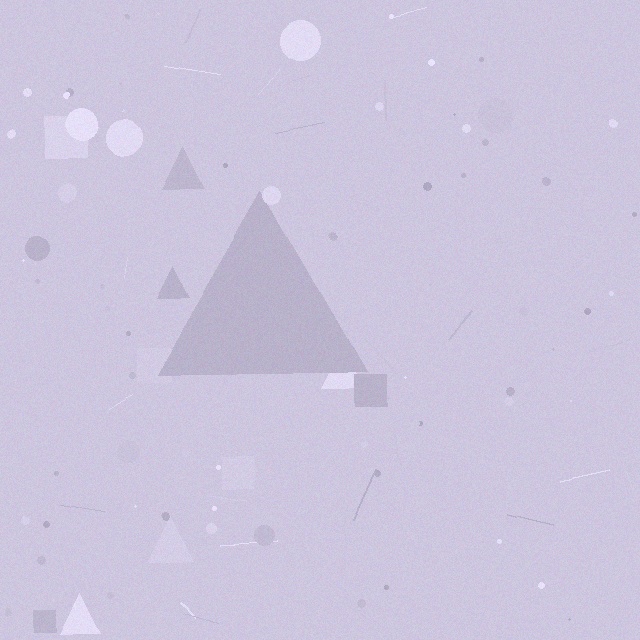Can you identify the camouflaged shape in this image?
The camouflaged shape is a triangle.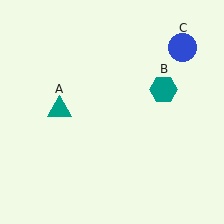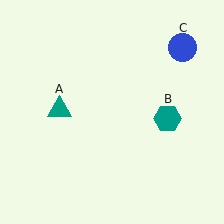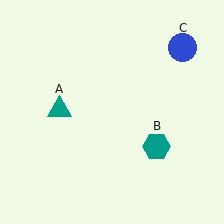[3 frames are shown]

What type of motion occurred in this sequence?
The teal hexagon (object B) rotated clockwise around the center of the scene.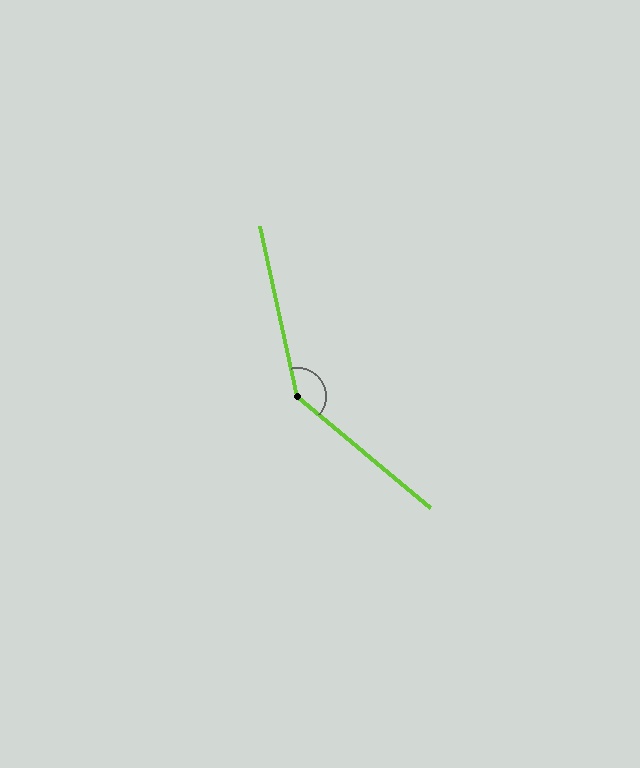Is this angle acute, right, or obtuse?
It is obtuse.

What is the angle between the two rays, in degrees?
Approximately 142 degrees.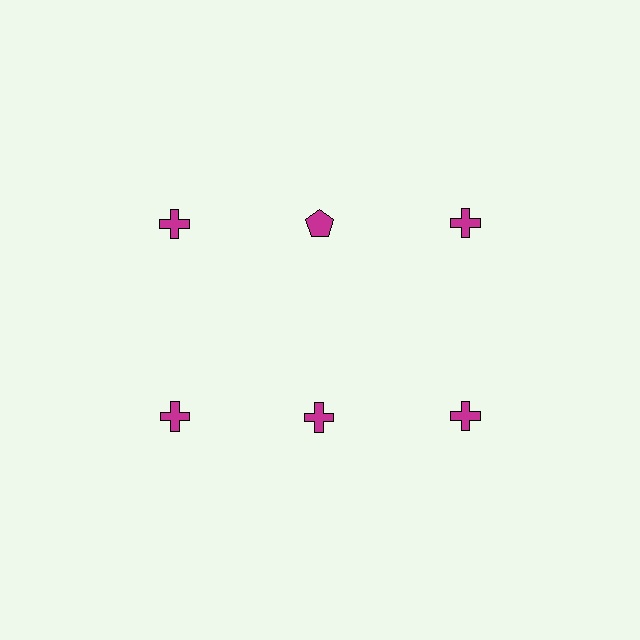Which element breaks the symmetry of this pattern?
The magenta pentagon in the top row, second from left column breaks the symmetry. All other shapes are magenta crosses.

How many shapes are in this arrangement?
There are 6 shapes arranged in a grid pattern.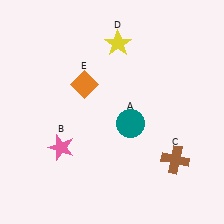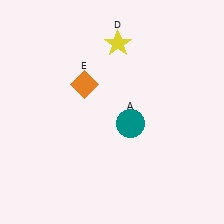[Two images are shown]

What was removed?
The brown cross (C), the pink star (B) were removed in Image 2.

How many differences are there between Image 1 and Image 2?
There are 2 differences between the two images.